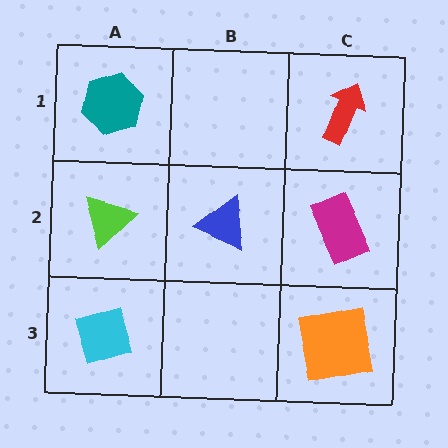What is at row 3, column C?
An orange square.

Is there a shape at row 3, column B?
No, that cell is empty.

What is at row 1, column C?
A red arrow.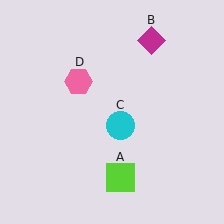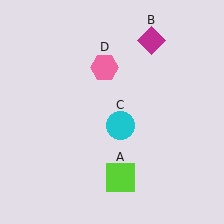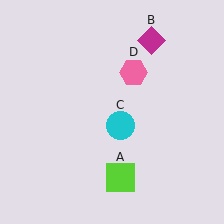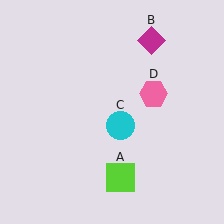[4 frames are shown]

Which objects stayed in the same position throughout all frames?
Lime square (object A) and magenta diamond (object B) and cyan circle (object C) remained stationary.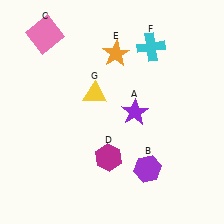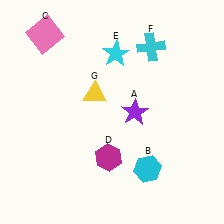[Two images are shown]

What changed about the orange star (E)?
In Image 1, E is orange. In Image 2, it changed to cyan.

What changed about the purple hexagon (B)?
In Image 1, B is purple. In Image 2, it changed to cyan.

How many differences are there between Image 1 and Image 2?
There are 2 differences between the two images.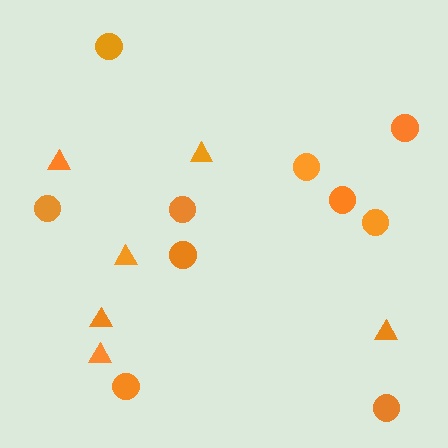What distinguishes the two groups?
There are 2 groups: one group of triangles (6) and one group of circles (10).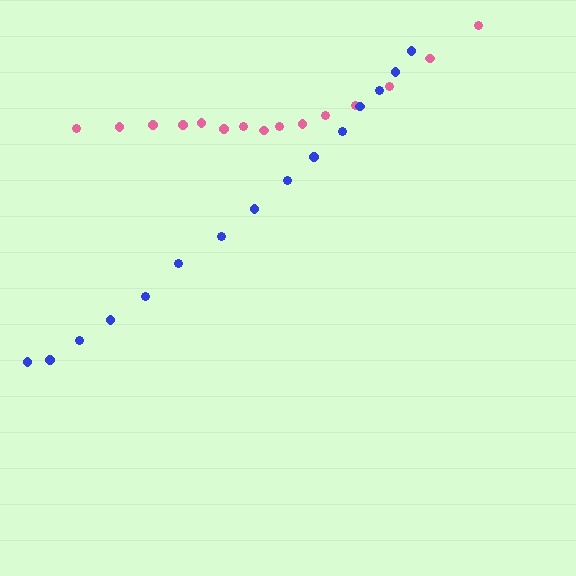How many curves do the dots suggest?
There are 2 distinct paths.